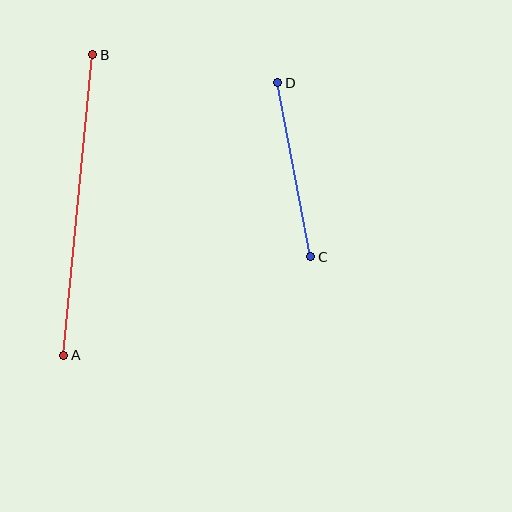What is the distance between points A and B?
The distance is approximately 302 pixels.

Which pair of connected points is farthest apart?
Points A and B are farthest apart.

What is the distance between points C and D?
The distance is approximately 177 pixels.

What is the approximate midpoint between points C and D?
The midpoint is at approximately (294, 170) pixels.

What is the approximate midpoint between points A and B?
The midpoint is at approximately (78, 205) pixels.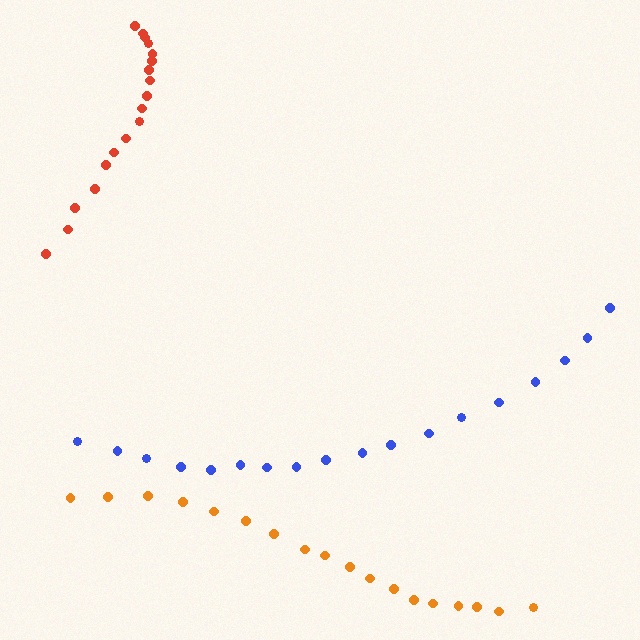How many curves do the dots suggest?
There are 3 distinct paths.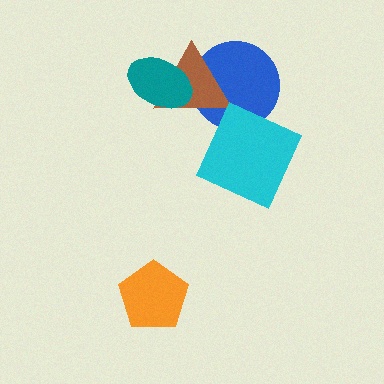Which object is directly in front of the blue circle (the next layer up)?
The brown triangle is directly in front of the blue circle.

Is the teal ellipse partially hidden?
No, no other shape covers it.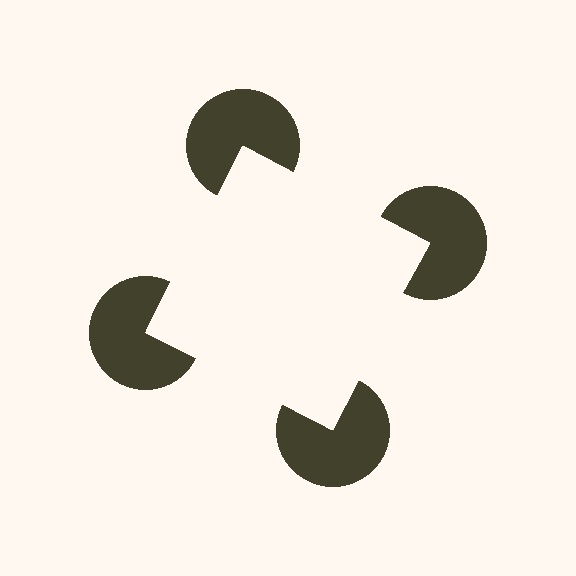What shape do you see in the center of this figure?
An illusory square — its edges are inferred from the aligned wedge cuts in the pac-man discs, not physically drawn.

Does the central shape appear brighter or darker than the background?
It typically appears slightly brighter than the background, even though no actual brightness change is drawn.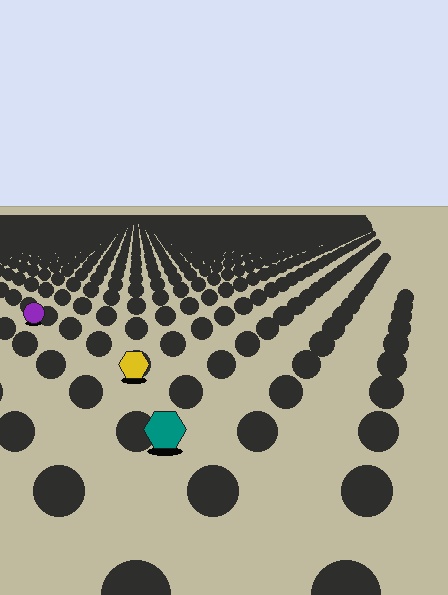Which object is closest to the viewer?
The teal hexagon is closest. The texture marks near it are larger and more spread out.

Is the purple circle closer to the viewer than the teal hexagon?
No. The teal hexagon is closer — you can tell from the texture gradient: the ground texture is coarser near it.